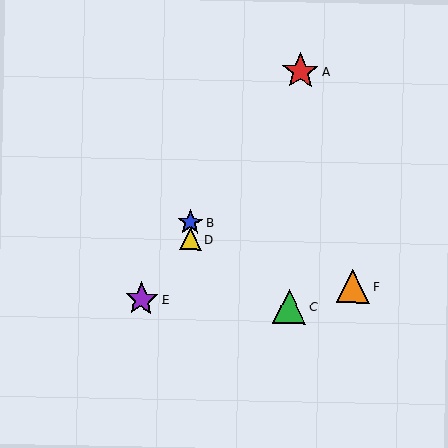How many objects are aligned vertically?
2 objects (B, D) are aligned vertically.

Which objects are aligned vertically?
Objects B, D are aligned vertically.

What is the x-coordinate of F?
Object F is at x≈353.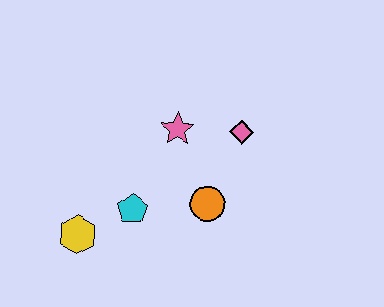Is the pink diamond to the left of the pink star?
No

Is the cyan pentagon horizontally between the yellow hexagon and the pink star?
Yes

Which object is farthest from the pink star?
The yellow hexagon is farthest from the pink star.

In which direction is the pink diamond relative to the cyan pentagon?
The pink diamond is to the right of the cyan pentagon.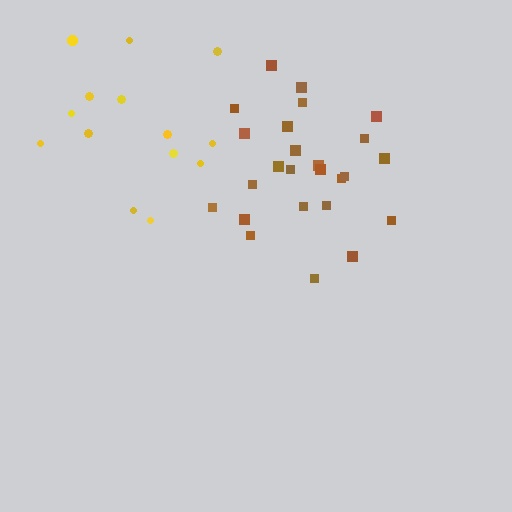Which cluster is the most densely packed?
Brown.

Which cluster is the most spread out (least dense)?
Yellow.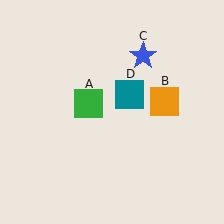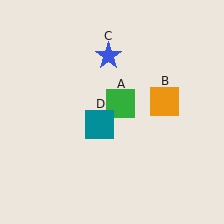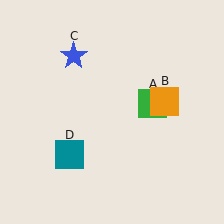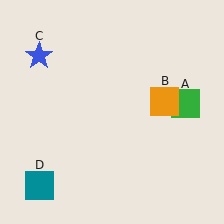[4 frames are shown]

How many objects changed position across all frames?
3 objects changed position: green square (object A), blue star (object C), teal square (object D).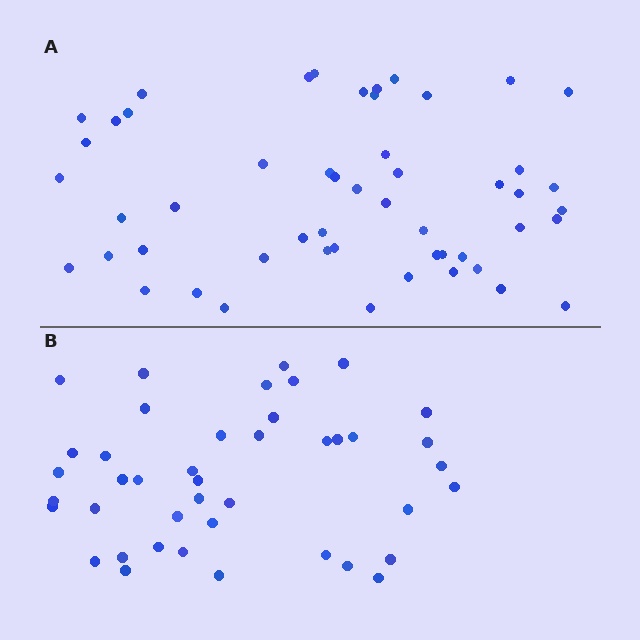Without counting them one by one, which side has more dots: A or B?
Region A (the top region) has more dots.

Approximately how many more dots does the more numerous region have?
Region A has roughly 10 or so more dots than region B.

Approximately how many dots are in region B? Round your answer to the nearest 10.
About 40 dots. (The exact count is 42, which rounds to 40.)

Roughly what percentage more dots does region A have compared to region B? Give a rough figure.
About 25% more.